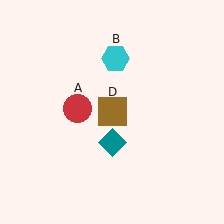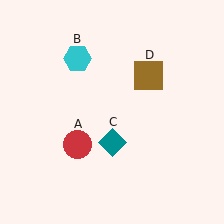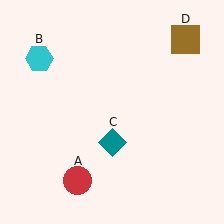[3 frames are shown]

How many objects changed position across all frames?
3 objects changed position: red circle (object A), cyan hexagon (object B), brown square (object D).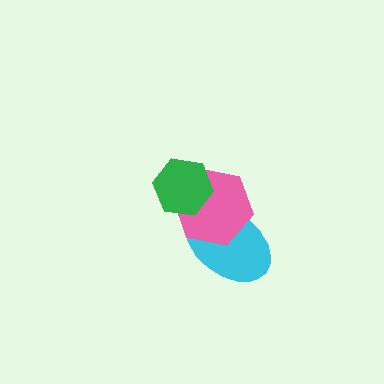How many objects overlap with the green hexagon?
1 object overlaps with the green hexagon.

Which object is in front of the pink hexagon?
The green hexagon is in front of the pink hexagon.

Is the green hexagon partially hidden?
No, no other shape covers it.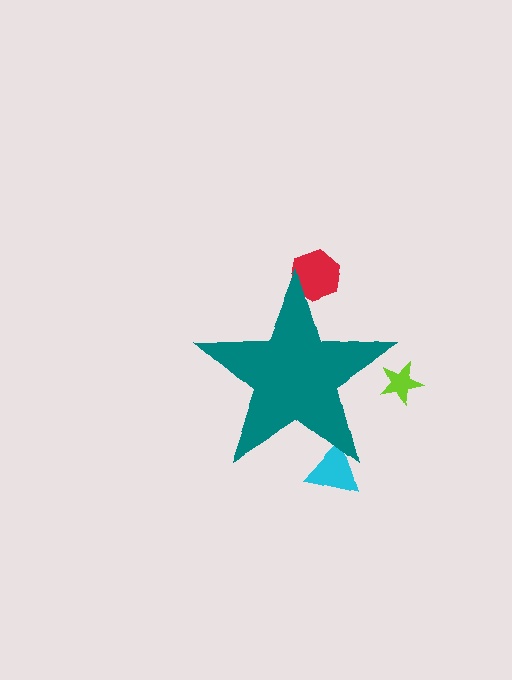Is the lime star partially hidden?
Yes, the lime star is partially hidden behind the teal star.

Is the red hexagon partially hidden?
Yes, the red hexagon is partially hidden behind the teal star.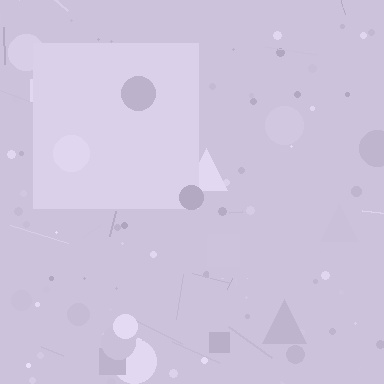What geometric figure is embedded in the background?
A square is embedded in the background.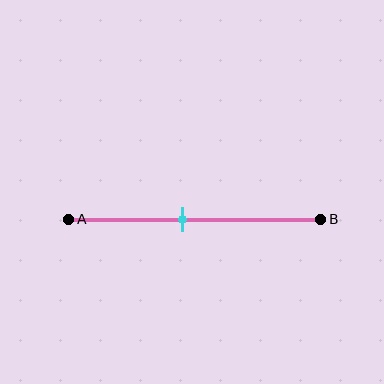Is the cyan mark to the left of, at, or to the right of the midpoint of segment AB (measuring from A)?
The cyan mark is to the left of the midpoint of segment AB.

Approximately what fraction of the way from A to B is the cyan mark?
The cyan mark is approximately 45% of the way from A to B.